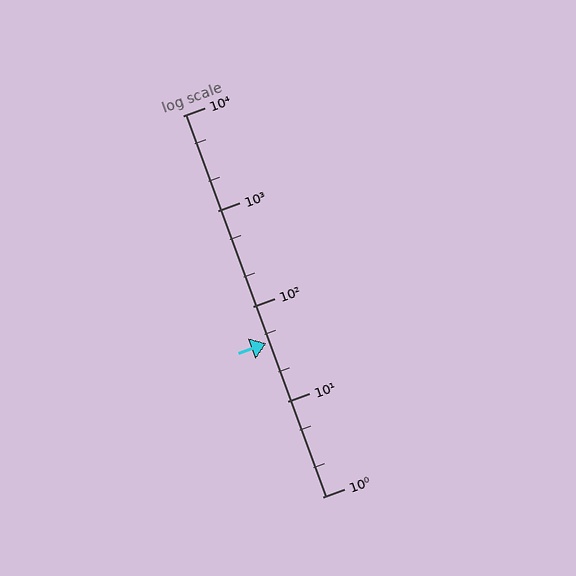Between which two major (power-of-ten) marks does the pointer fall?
The pointer is between 10 and 100.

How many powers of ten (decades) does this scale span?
The scale spans 4 decades, from 1 to 10000.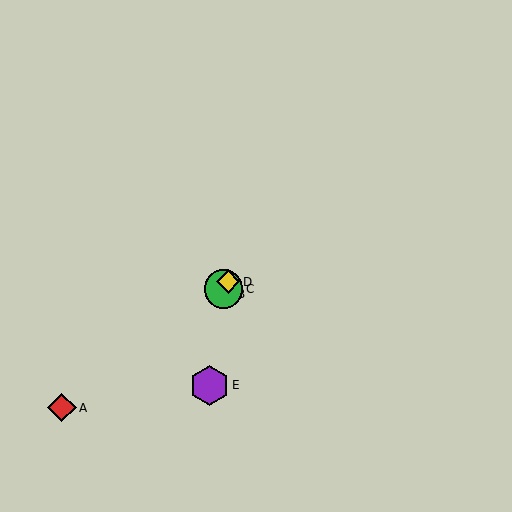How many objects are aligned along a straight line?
3 objects (B, C, D) are aligned along a straight line.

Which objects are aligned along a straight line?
Objects B, C, D are aligned along a straight line.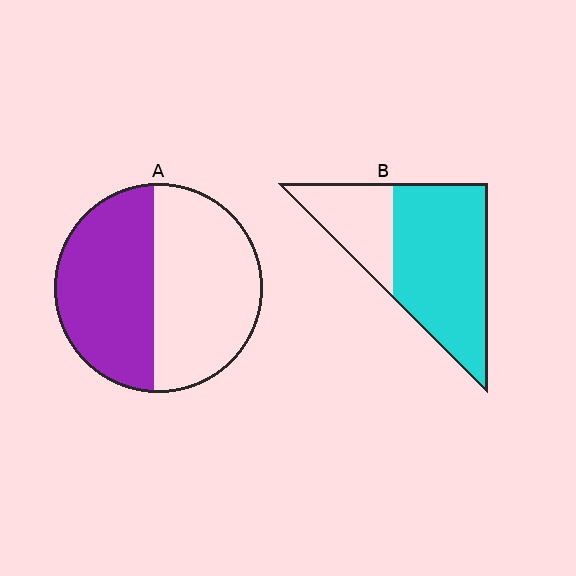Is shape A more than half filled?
Roughly half.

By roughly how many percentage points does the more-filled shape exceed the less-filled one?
By roughly 25 percentage points (B over A).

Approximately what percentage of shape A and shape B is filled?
A is approximately 45% and B is approximately 70%.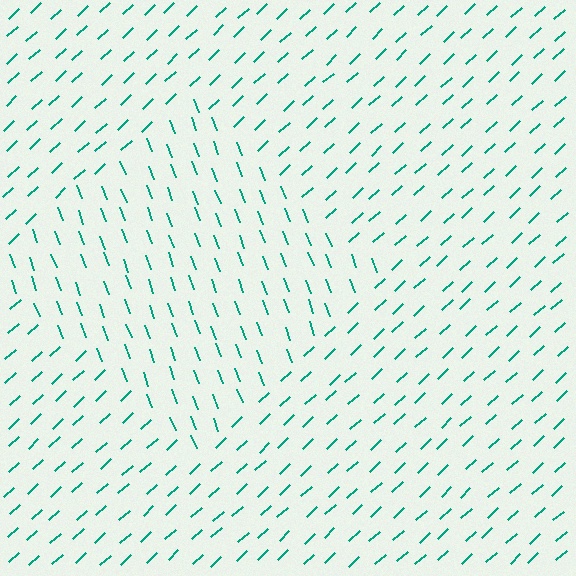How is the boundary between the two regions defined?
The boundary is defined purely by a change in line orientation (approximately 67 degrees difference). All lines are the same color and thickness.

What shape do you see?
I see a diamond.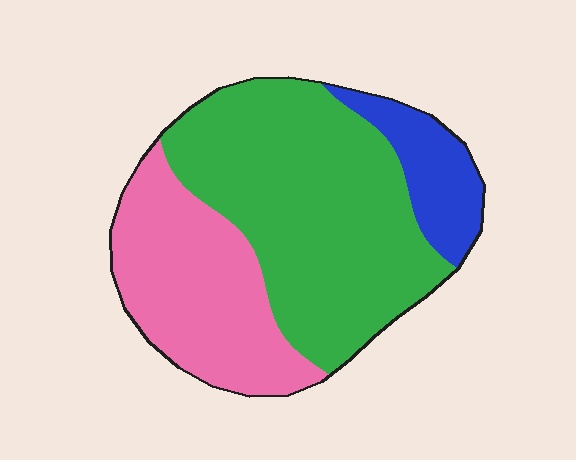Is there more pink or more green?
Green.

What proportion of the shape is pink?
Pink covers roughly 30% of the shape.